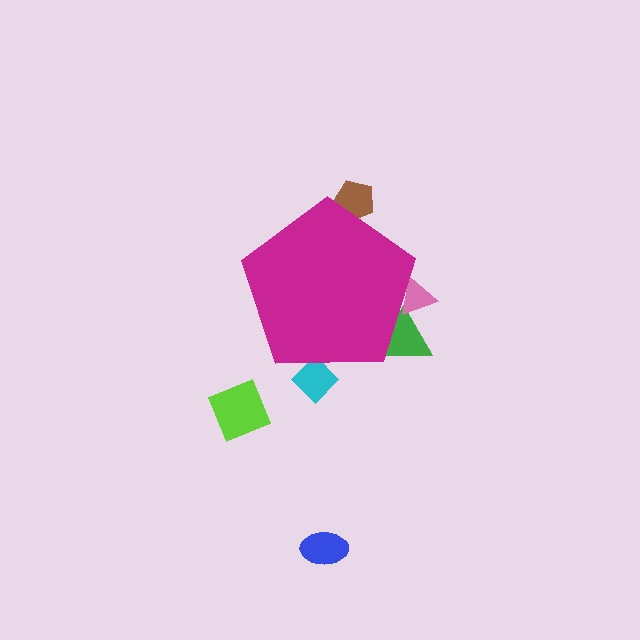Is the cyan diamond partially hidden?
Yes, the cyan diamond is partially hidden behind the magenta pentagon.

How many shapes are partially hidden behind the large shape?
4 shapes are partially hidden.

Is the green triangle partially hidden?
Yes, the green triangle is partially hidden behind the magenta pentagon.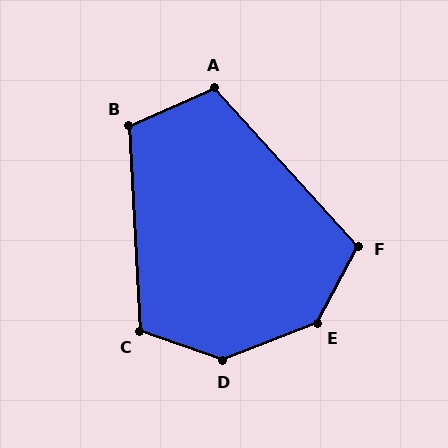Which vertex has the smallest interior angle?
A, at approximately 108 degrees.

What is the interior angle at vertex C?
Approximately 112 degrees (obtuse).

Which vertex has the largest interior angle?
E, at approximately 139 degrees.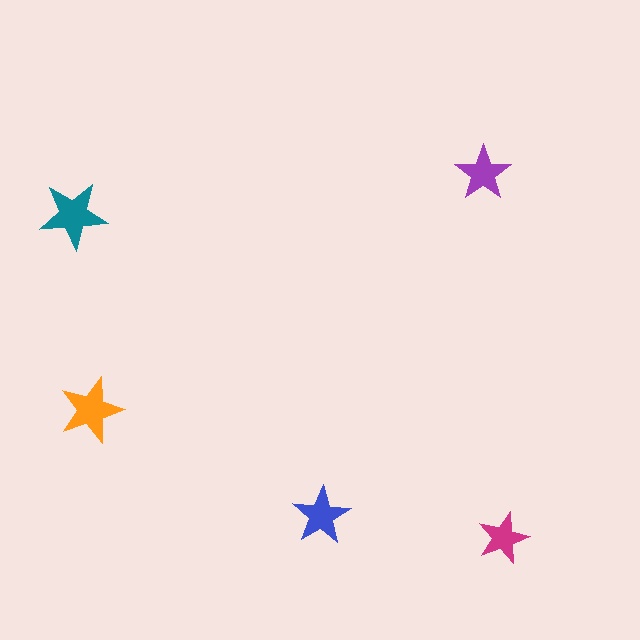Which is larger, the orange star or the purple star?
The orange one.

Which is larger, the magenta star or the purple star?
The purple one.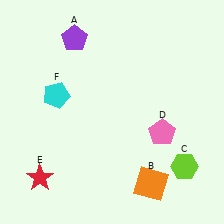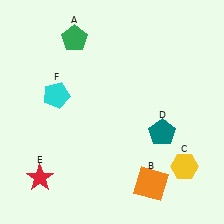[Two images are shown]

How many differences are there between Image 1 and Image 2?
There are 3 differences between the two images.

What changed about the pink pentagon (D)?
In Image 1, D is pink. In Image 2, it changed to teal.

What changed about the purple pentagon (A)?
In Image 1, A is purple. In Image 2, it changed to green.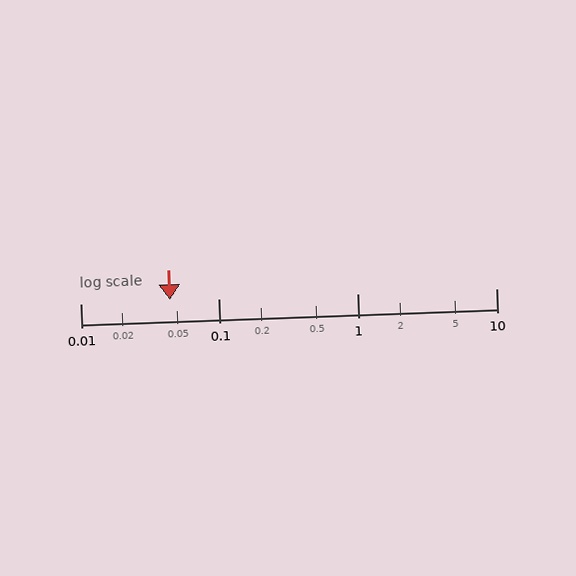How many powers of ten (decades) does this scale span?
The scale spans 3 decades, from 0.01 to 10.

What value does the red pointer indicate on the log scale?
The pointer indicates approximately 0.044.